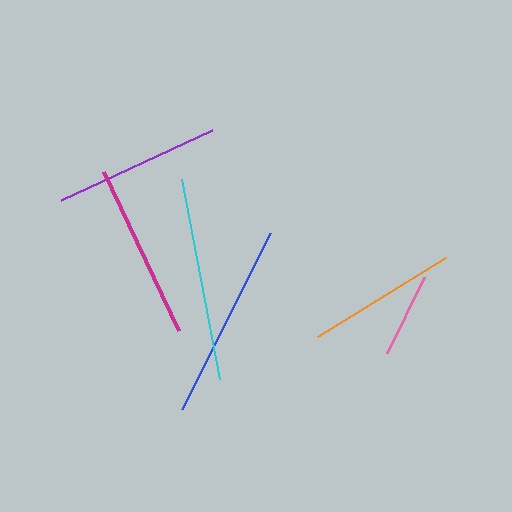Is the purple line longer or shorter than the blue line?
The blue line is longer than the purple line.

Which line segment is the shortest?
The pink line is the shortest at approximately 85 pixels.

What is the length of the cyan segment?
The cyan segment is approximately 204 pixels long.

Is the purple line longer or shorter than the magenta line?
The magenta line is longer than the purple line.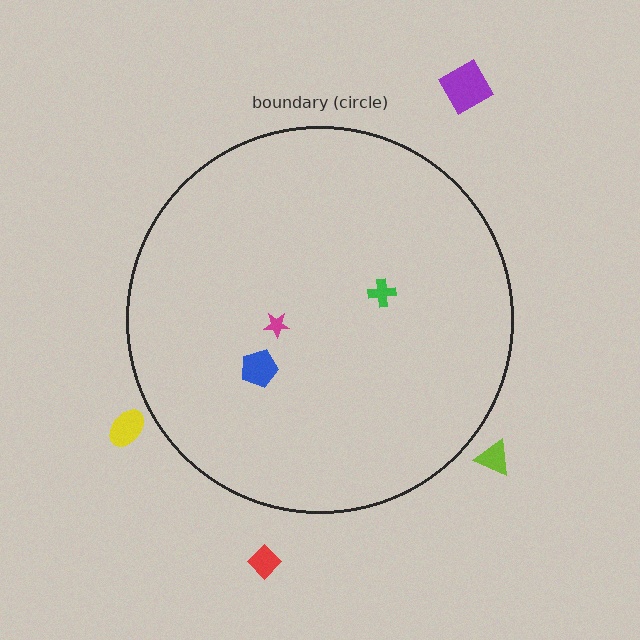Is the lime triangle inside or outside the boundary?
Outside.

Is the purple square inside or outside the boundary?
Outside.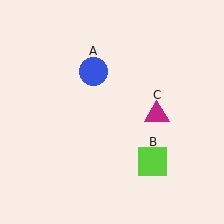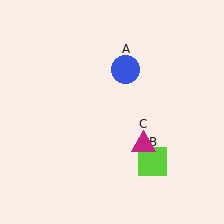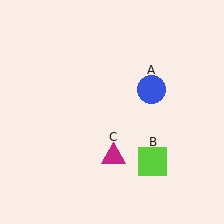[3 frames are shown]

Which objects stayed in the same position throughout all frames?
Lime square (object B) remained stationary.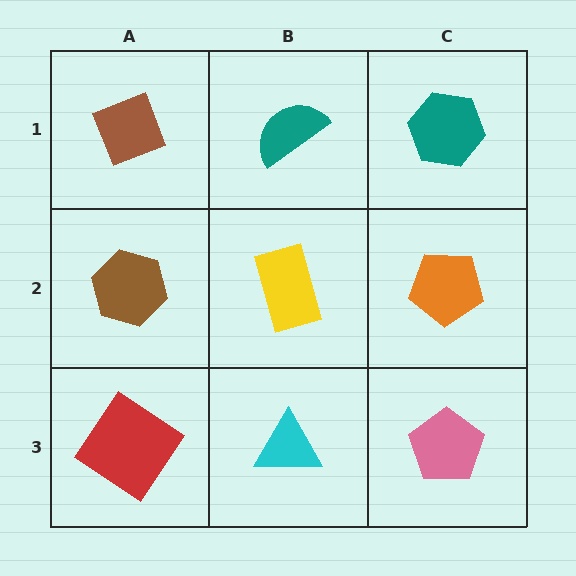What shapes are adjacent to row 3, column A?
A brown hexagon (row 2, column A), a cyan triangle (row 3, column B).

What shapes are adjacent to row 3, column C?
An orange pentagon (row 2, column C), a cyan triangle (row 3, column B).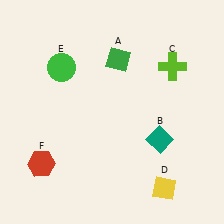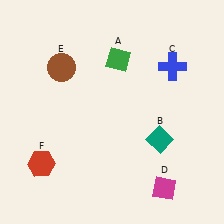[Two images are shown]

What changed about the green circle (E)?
In Image 1, E is green. In Image 2, it changed to brown.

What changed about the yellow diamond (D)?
In Image 1, D is yellow. In Image 2, it changed to magenta.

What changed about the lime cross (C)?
In Image 1, C is lime. In Image 2, it changed to blue.